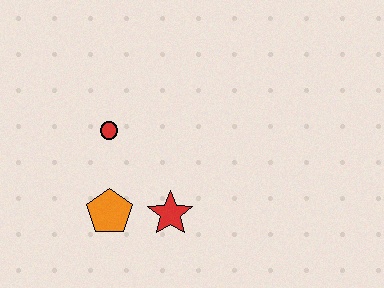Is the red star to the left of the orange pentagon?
No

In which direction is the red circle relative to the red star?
The red circle is above the red star.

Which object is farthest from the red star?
The red circle is farthest from the red star.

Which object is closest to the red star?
The orange pentagon is closest to the red star.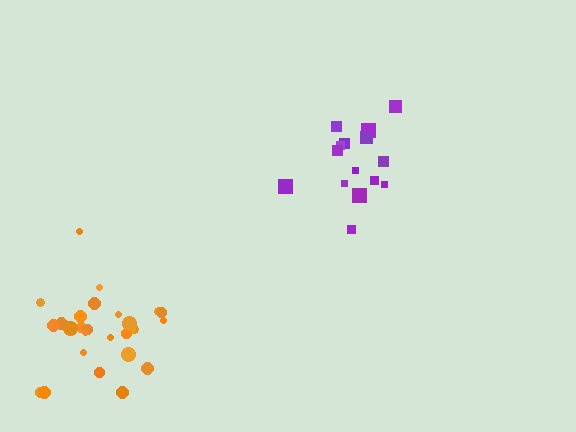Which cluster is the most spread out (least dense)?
Orange.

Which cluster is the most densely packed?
Purple.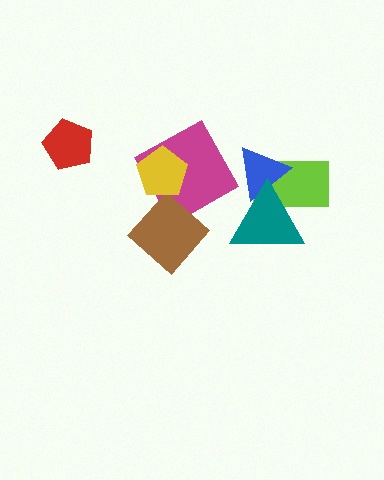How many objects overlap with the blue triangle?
2 objects overlap with the blue triangle.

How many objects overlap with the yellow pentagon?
1 object overlaps with the yellow pentagon.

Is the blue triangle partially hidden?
Yes, it is partially covered by another shape.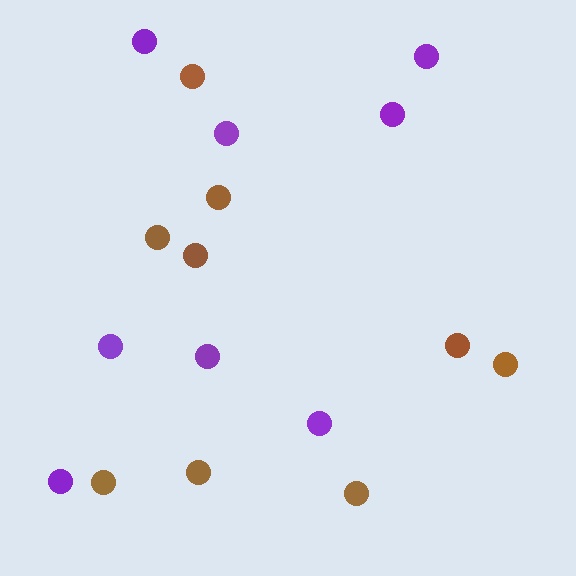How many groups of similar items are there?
There are 2 groups: one group of purple circles (8) and one group of brown circles (9).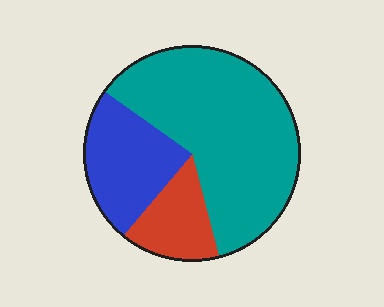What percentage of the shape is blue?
Blue covers about 25% of the shape.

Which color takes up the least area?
Red, at roughly 15%.